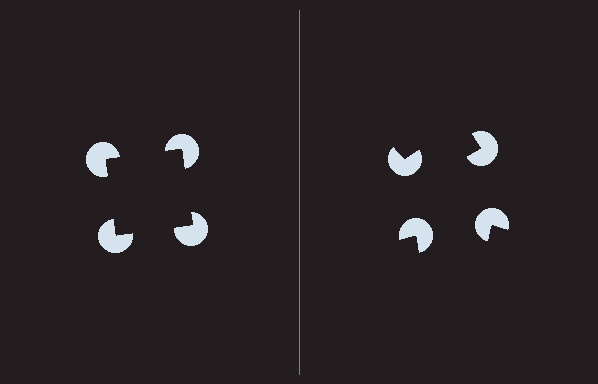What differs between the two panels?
The pac-man discs are positioned identically on both sides; only the wedge orientations differ. On the left they align to a square; on the right they are misaligned.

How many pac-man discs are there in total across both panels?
8 — 4 on each side.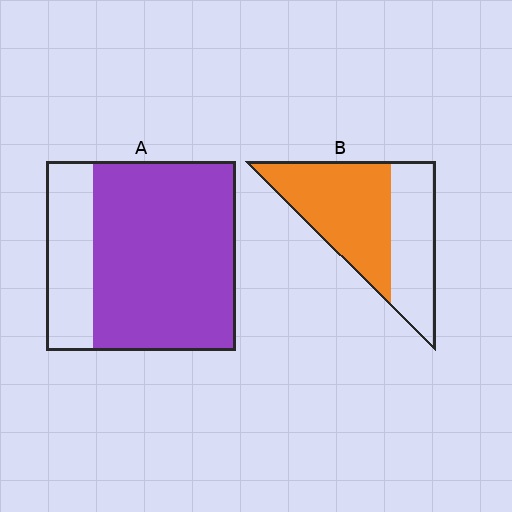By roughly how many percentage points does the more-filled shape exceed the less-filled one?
By roughly 15 percentage points (A over B).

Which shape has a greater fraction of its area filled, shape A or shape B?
Shape A.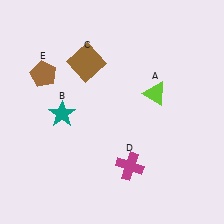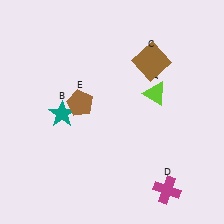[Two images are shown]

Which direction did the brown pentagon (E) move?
The brown pentagon (E) moved right.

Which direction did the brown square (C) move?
The brown square (C) moved right.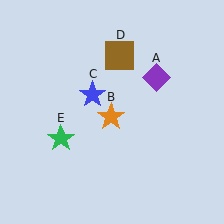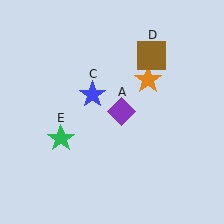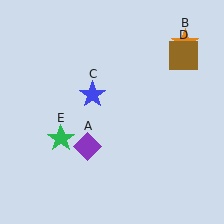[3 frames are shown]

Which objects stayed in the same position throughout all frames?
Blue star (object C) and green star (object E) remained stationary.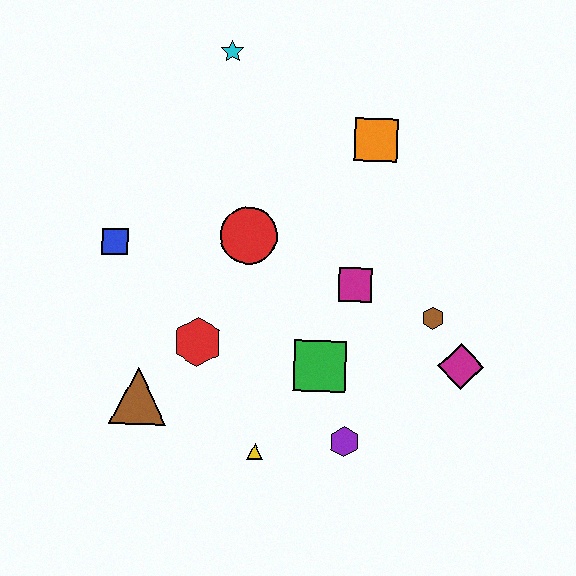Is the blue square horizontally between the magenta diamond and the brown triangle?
No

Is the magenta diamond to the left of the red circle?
No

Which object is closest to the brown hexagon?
The magenta diamond is closest to the brown hexagon.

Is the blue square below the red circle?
Yes